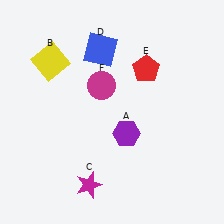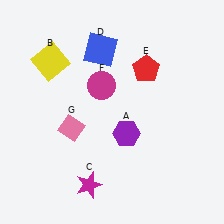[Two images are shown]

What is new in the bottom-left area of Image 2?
A pink diamond (G) was added in the bottom-left area of Image 2.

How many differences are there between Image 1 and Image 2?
There is 1 difference between the two images.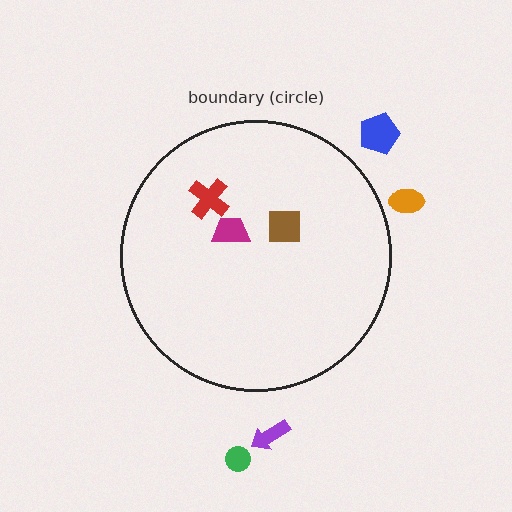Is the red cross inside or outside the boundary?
Inside.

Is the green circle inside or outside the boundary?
Outside.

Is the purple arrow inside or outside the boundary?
Outside.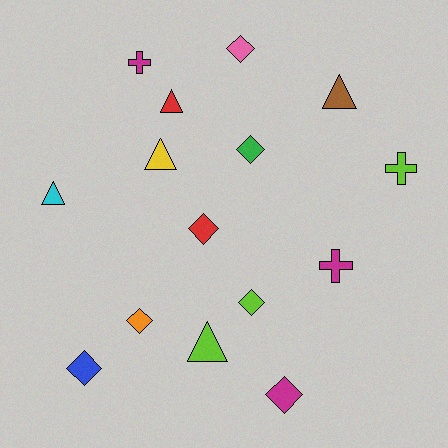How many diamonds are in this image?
There are 7 diamonds.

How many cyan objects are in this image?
There is 1 cyan object.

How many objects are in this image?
There are 15 objects.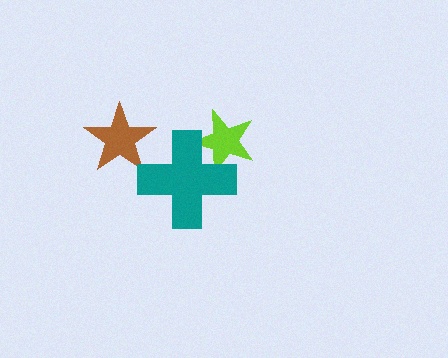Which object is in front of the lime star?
The teal cross is in front of the lime star.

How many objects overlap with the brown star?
1 object overlaps with the brown star.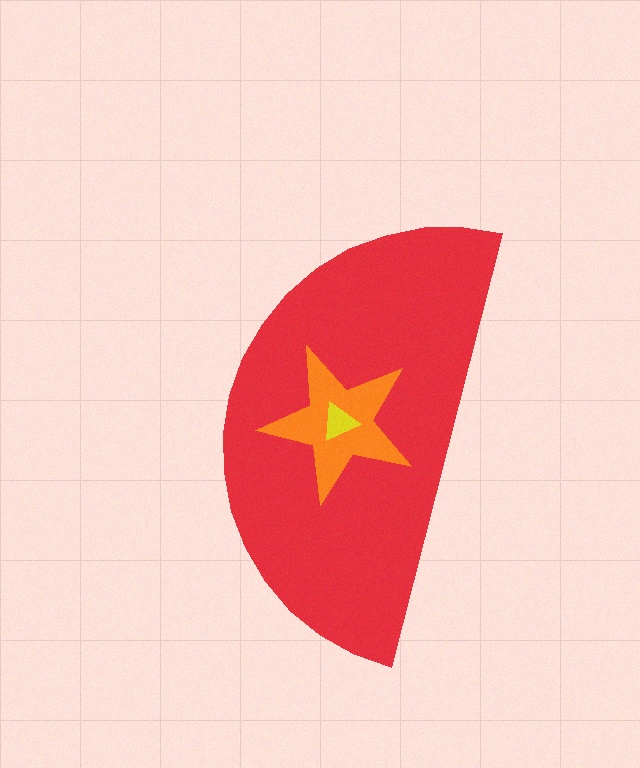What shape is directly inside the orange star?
The yellow triangle.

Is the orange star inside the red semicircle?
Yes.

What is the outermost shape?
The red semicircle.